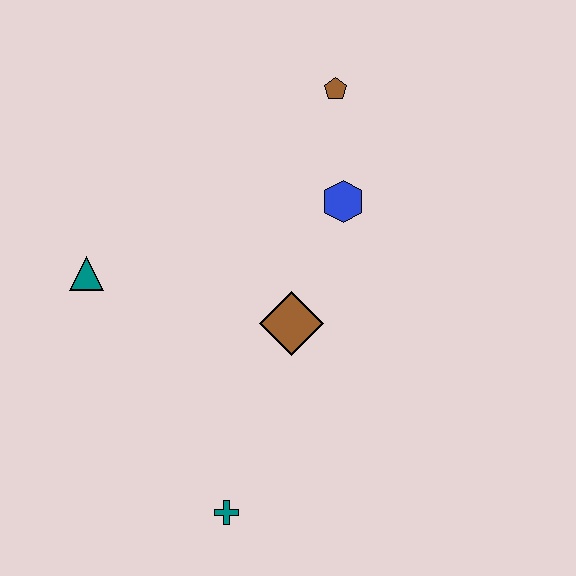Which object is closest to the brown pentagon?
The blue hexagon is closest to the brown pentagon.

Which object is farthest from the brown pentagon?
The teal cross is farthest from the brown pentagon.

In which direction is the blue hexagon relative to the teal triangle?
The blue hexagon is to the right of the teal triangle.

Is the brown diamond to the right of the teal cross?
Yes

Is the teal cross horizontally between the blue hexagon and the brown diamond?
No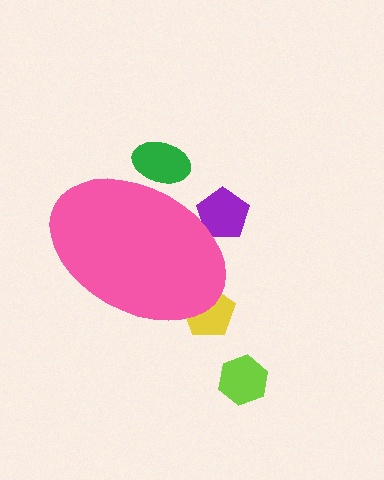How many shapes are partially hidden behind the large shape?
3 shapes are partially hidden.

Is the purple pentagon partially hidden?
Yes, the purple pentagon is partially hidden behind the pink ellipse.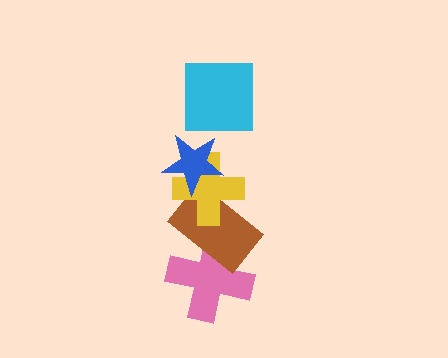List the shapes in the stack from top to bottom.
From top to bottom: the cyan square, the blue star, the yellow cross, the brown rectangle, the pink cross.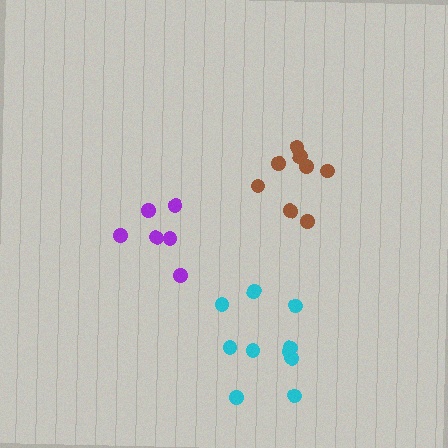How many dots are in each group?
Group 1: 10 dots, Group 2: 8 dots, Group 3: 6 dots (24 total).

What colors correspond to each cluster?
The clusters are colored: cyan, brown, purple.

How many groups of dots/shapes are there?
There are 3 groups.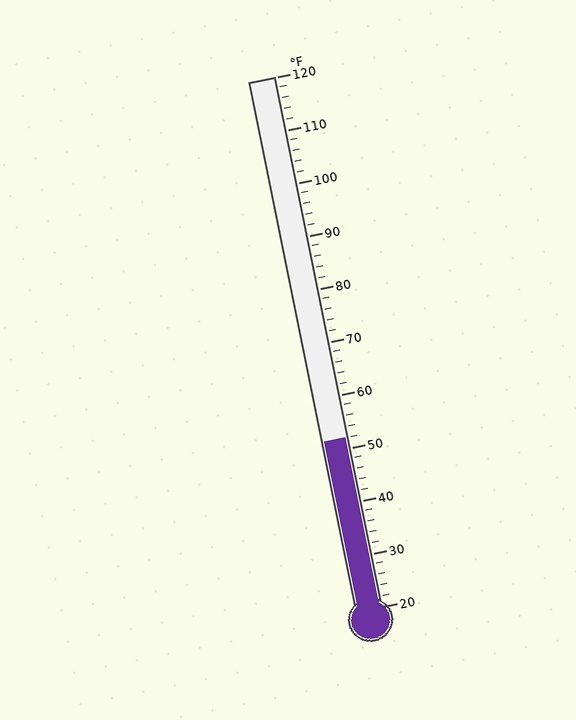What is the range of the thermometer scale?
The thermometer scale ranges from 20°F to 120°F.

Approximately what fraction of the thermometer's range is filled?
The thermometer is filled to approximately 30% of its range.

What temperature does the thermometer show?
The thermometer shows approximately 52°F.